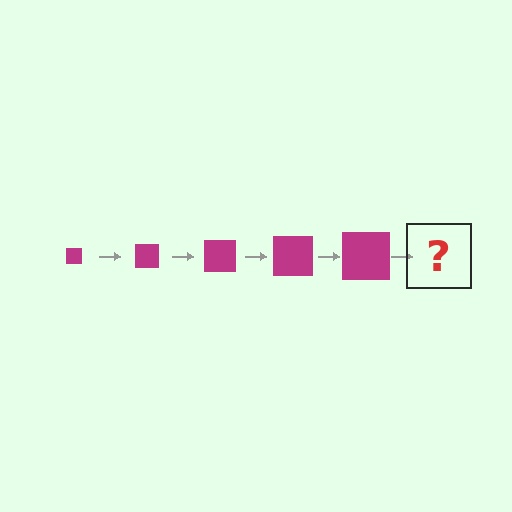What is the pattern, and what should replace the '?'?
The pattern is that the square gets progressively larger each step. The '?' should be a magenta square, larger than the previous one.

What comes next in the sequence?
The next element should be a magenta square, larger than the previous one.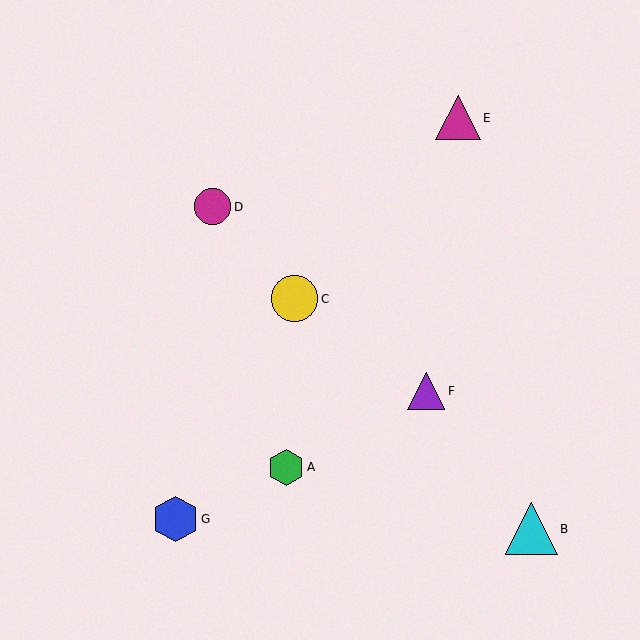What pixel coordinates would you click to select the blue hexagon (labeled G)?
Click at (176, 519) to select the blue hexagon G.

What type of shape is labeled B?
Shape B is a cyan triangle.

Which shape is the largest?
The cyan triangle (labeled B) is the largest.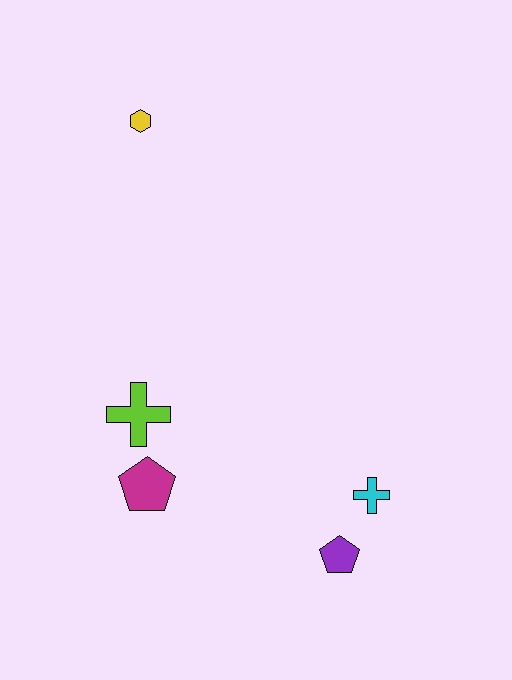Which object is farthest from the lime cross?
The yellow hexagon is farthest from the lime cross.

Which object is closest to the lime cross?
The magenta pentagon is closest to the lime cross.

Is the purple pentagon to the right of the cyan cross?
No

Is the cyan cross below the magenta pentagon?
Yes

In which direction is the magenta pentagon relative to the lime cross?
The magenta pentagon is below the lime cross.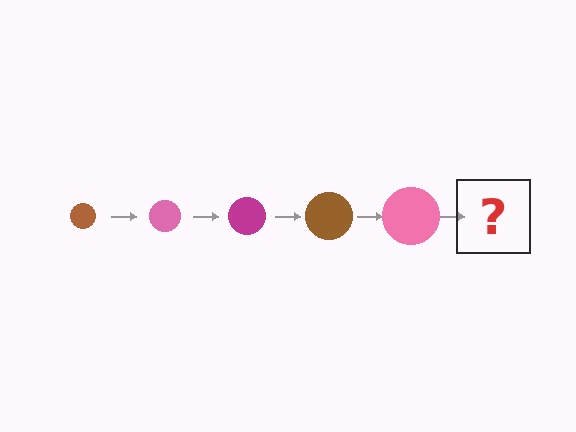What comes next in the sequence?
The next element should be a magenta circle, larger than the previous one.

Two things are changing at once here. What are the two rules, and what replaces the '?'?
The two rules are that the circle grows larger each step and the color cycles through brown, pink, and magenta. The '?' should be a magenta circle, larger than the previous one.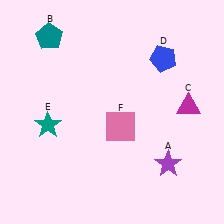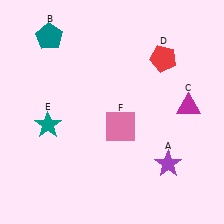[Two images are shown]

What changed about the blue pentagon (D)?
In Image 1, D is blue. In Image 2, it changed to red.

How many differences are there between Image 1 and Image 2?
There is 1 difference between the two images.